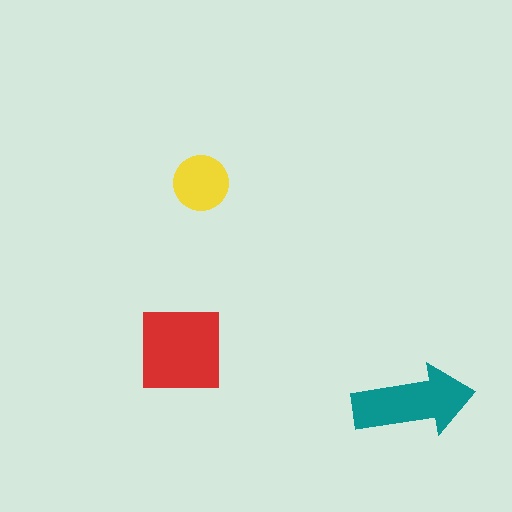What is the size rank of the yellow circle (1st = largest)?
3rd.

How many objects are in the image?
There are 3 objects in the image.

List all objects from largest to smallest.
The red square, the teal arrow, the yellow circle.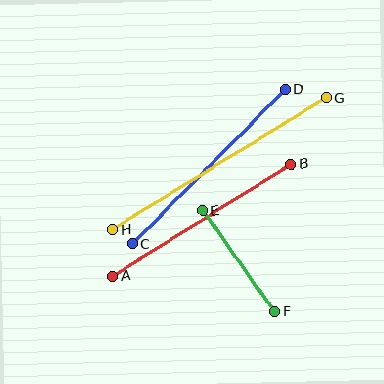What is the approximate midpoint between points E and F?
The midpoint is at approximately (239, 261) pixels.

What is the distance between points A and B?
The distance is approximately 211 pixels.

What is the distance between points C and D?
The distance is approximately 218 pixels.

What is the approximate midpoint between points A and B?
The midpoint is at approximately (202, 220) pixels.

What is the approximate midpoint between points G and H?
The midpoint is at approximately (219, 164) pixels.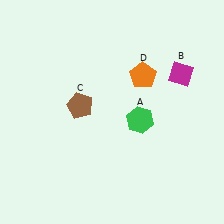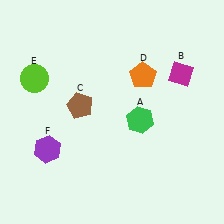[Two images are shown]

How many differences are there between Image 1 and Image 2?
There are 2 differences between the two images.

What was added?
A lime circle (E), a purple hexagon (F) were added in Image 2.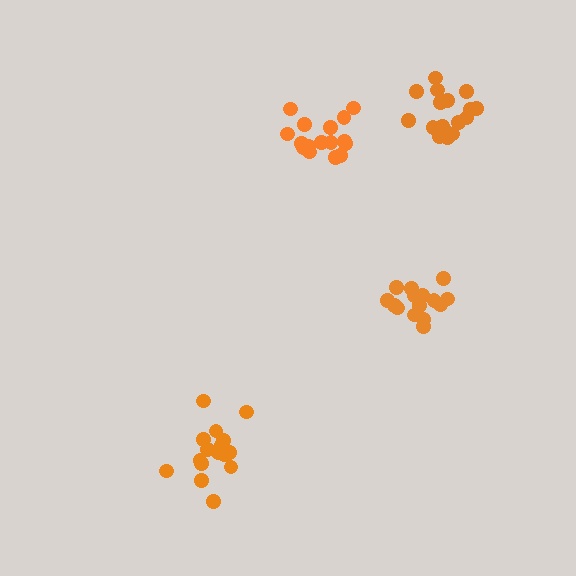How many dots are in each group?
Group 1: 16 dots, Group 2: 17 dots, Group 3: 16 dots, Group 4: 18 dots (67 total).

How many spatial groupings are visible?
There are 4 spatial groupings.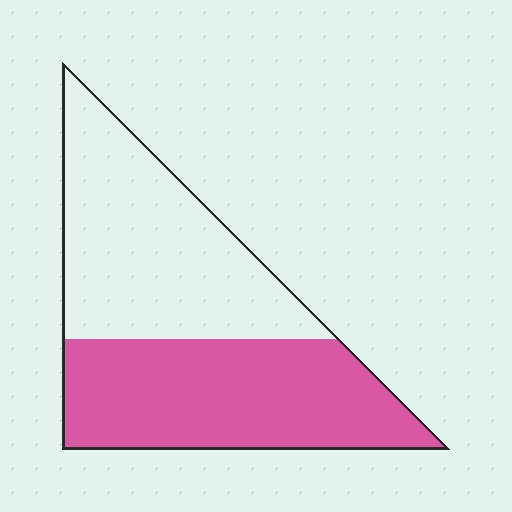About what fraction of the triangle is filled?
About one half (1/2).